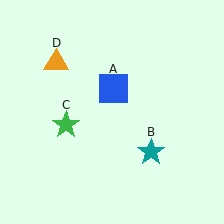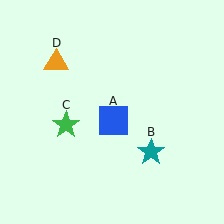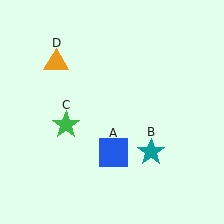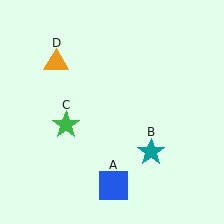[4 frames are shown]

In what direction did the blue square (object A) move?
The blue square (object A) moved down.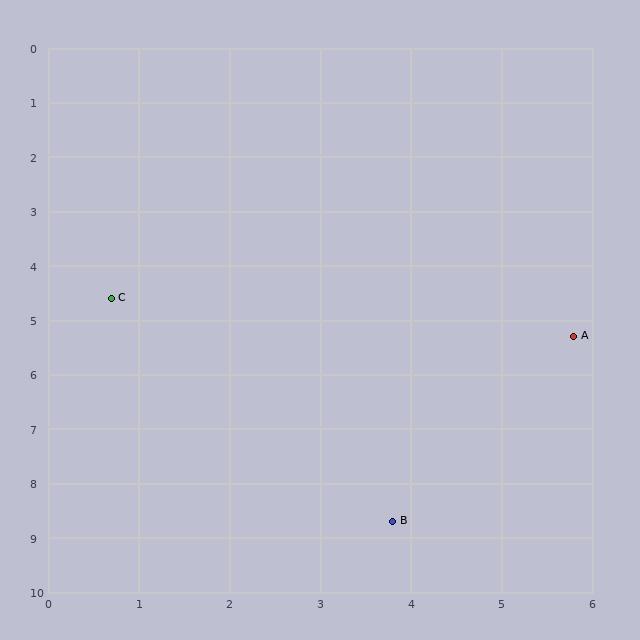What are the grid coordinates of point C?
Point C is at approximately (0.7, 4.6).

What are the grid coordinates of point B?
Point B is at approximately (3.8, 8.7).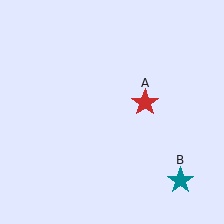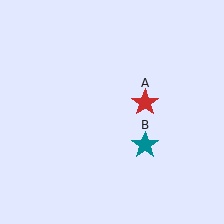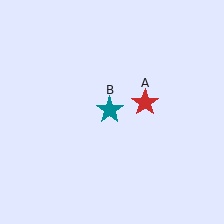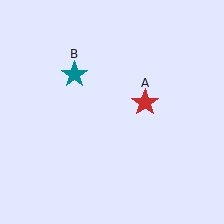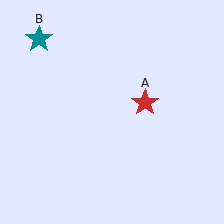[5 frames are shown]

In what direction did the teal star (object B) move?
The teal star (object B) moved up and to the left.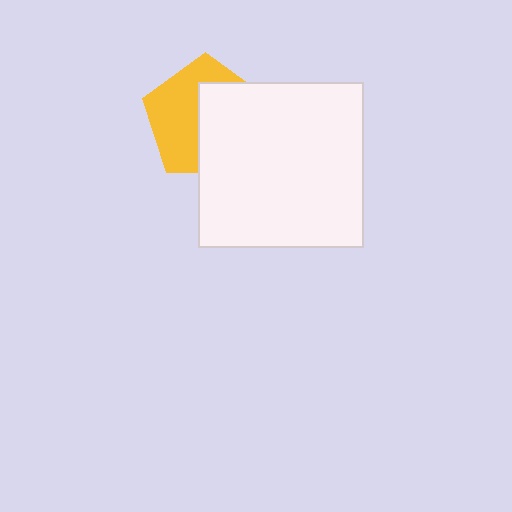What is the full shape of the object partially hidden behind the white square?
The partially hidden object is a yellow pentagon.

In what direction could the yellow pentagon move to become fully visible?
The yellow pentagon could move left. That would shift it out from behind the white square entirely.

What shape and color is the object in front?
The object in front is a white square.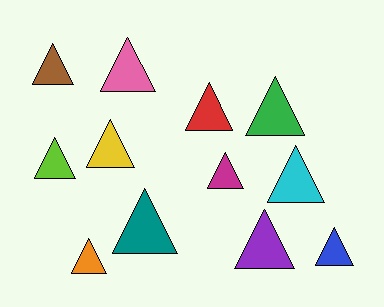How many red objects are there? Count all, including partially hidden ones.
There is 1 red object.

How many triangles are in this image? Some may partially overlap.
There are 12 triangles.